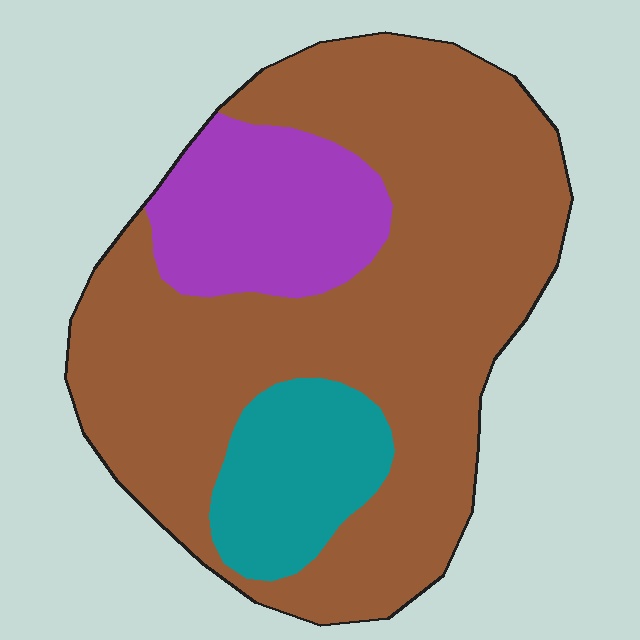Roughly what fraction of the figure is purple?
Purple covers roughly 15% of the figure.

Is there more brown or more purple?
Brown.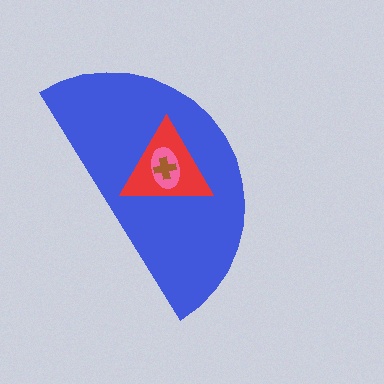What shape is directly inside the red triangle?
The pink ellipse.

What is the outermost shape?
The blue semicircle.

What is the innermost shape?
The brown cross.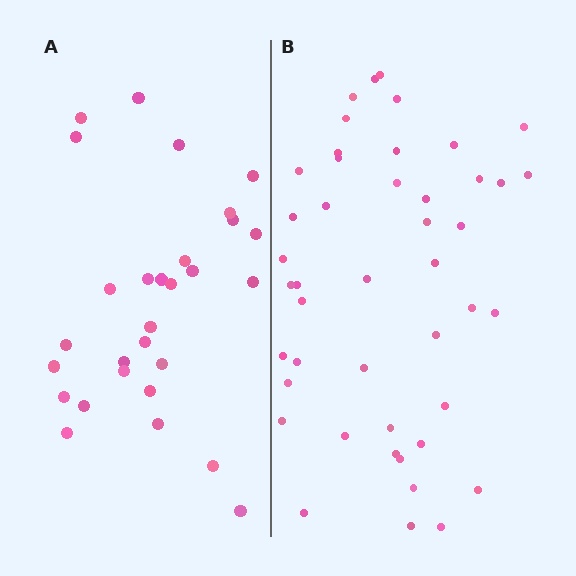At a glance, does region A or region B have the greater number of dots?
Region B (the right region) has more dots.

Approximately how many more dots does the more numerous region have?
Region B has approximately 15 more dots than region A.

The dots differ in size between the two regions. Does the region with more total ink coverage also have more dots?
No. Region A has more total ink coverage because its dots are larger, but region B actually contains more individual dots. Total area can be misleading — the number of items is what matters here.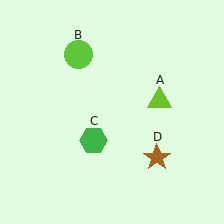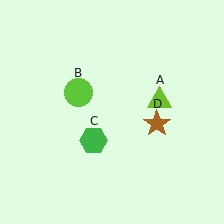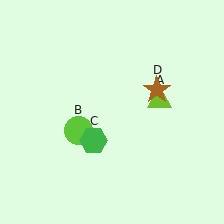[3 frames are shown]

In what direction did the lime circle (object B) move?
The lime circle (object B) moved down.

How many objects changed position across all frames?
2 objects changed position: lime circle (object B), brown star (object D).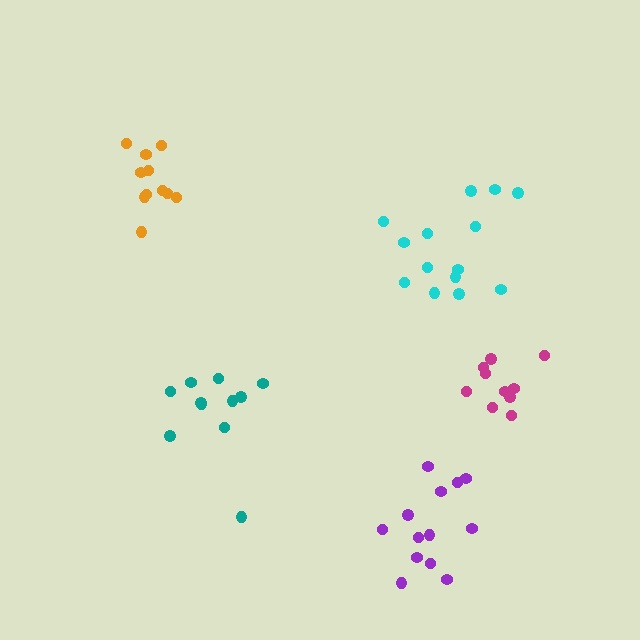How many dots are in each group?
Group 1: 11 dots, Group 2: 11 dots, Group 3: 10 dots, Group 4: 14 dots, Group 5: 13 dots (59 total).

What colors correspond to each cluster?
The clusters are colored: orange, teal, magenta, cyan, purple.